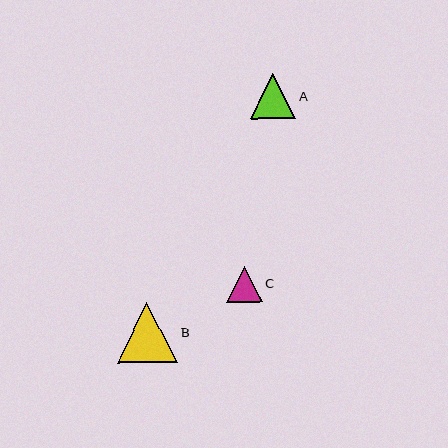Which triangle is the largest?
Triangle B is the largest with a size of approximately 60 pixels.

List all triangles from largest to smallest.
From largest to smallest: B, A, C.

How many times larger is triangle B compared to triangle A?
Triangle B is approximately 1.3 times the size of triangle A.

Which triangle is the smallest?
Triangle C is the smallest with a size of approximately 36 pixels.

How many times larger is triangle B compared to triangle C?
Triangle B is approximately 1.7 times the size of triangle C.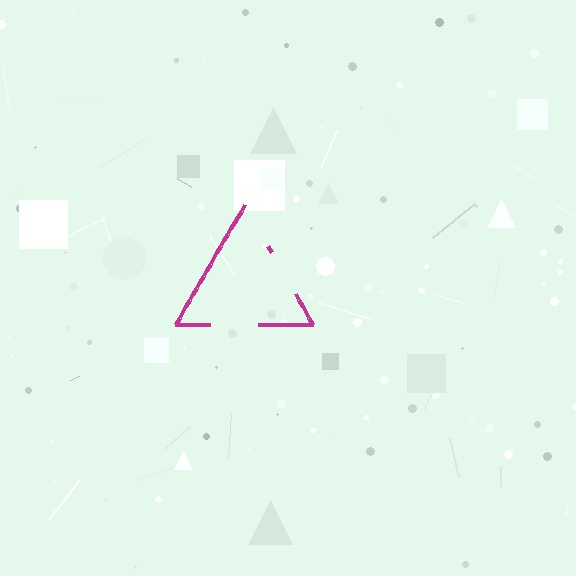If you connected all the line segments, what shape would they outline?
They would outline a triangle.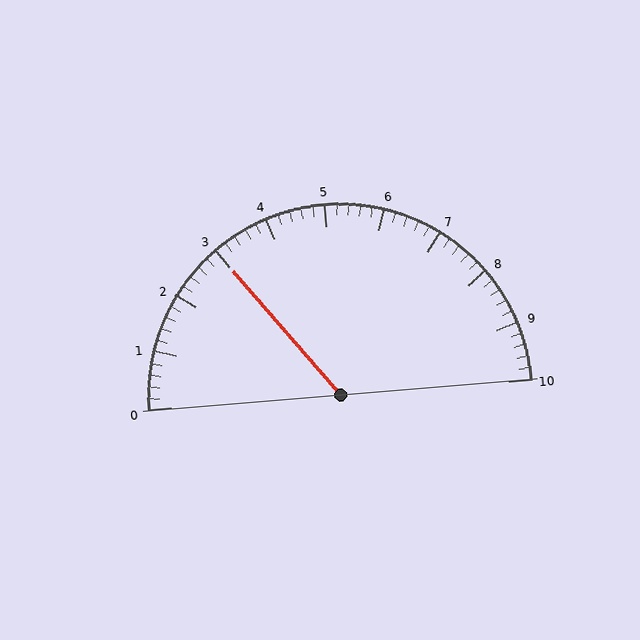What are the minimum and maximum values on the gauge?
The gauge ranges from 0 to 10.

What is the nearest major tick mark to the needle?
The nearest major tick mark is 3.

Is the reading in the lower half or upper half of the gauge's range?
The reading is in the lower half of the range (0 to 10).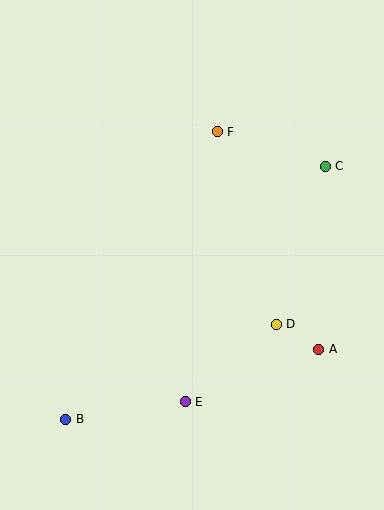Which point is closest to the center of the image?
Point D at (276, 324) is closest to the center.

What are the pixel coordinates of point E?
Point E is at (185, 402).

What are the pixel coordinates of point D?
Point D is at (276, 324).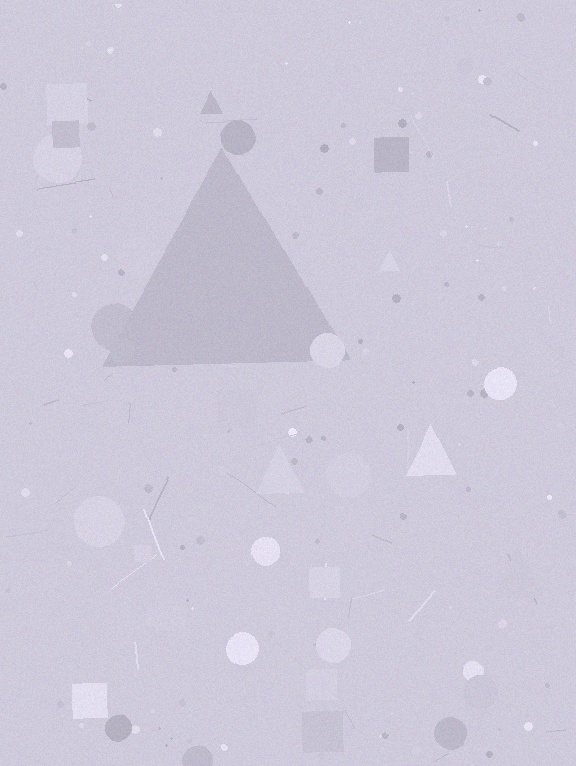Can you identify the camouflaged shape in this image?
The camouflaged shape is a triangle.